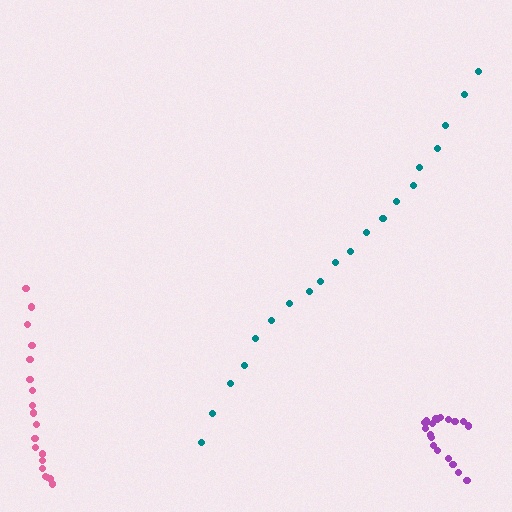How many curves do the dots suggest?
There are 3 distinct paths.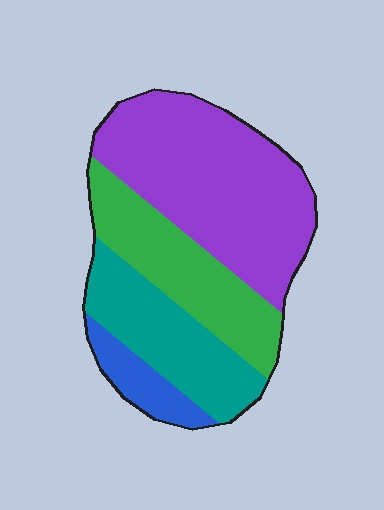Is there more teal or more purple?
Purple.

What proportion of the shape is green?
Green covers about 25% of the shape.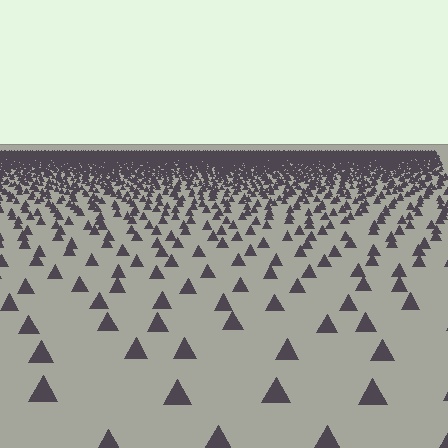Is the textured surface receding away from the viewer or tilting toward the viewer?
The surface is receding away from the viewer. Texture elements get smaller and denser toward the top.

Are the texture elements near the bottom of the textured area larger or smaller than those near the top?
Larger. Near the bottom, elements are closer to the viewer and appear at a bigger on-screen size.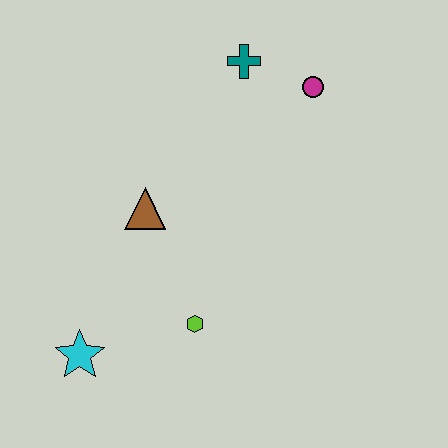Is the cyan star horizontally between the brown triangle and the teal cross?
No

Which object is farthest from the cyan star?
The magenta circle is farthest from the cyan star.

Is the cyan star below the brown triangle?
Yes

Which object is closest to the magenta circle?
The teal cross is closest to the magenta circle.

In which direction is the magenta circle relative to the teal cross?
The magenta circle is to the right of the teal cross.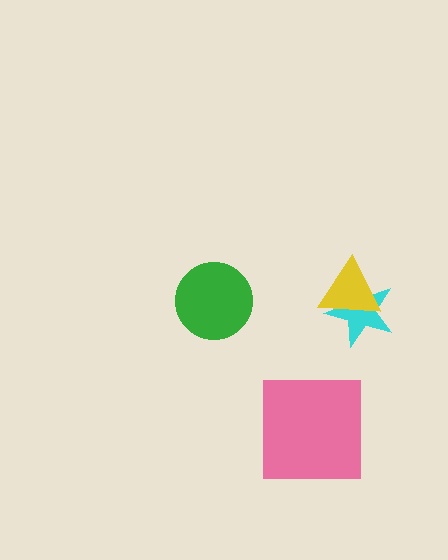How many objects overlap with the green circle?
0 objects overlap with the green circle.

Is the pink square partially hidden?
No, no other shape covers it.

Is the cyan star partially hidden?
Yes, it is partially covered by another shape.